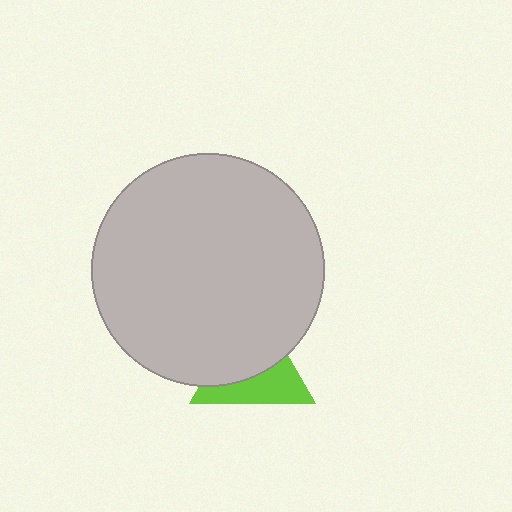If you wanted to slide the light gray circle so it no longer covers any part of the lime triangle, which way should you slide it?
Slide it up — that is the most direct way to separate the two shapes.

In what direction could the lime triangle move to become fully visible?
The lime triangle could move down. That would shift it out from behind the light gray circle entirely.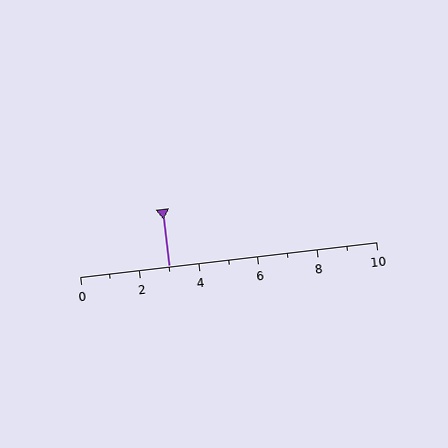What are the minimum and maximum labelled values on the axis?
The axis runs from 0 to 10.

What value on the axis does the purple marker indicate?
The marker indicates approximately 3.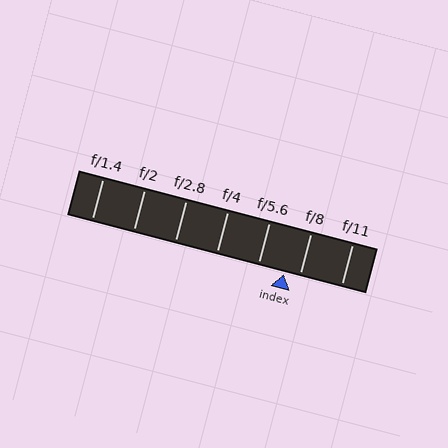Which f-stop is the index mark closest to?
The index mark is closest to f/8.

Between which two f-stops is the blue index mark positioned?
The index mark is between f/5.6 and f/8.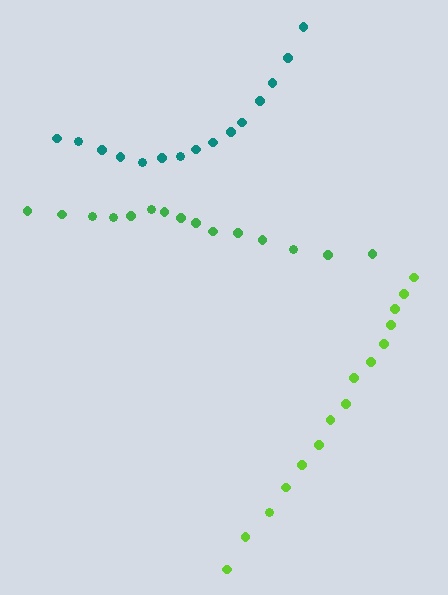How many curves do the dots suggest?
There are 3 distinct paths.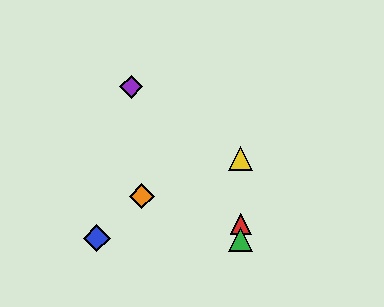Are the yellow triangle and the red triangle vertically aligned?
Yes, both are at x≈241.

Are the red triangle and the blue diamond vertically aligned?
No, the red triangle is at x≈241 and the blue diamond is at x≈97.